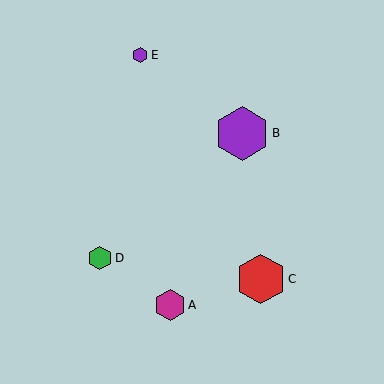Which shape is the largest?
The purple hexagon (labeled B) is the largest.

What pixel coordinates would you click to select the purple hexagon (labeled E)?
Click at (140, 55) to select the purple hexagon E.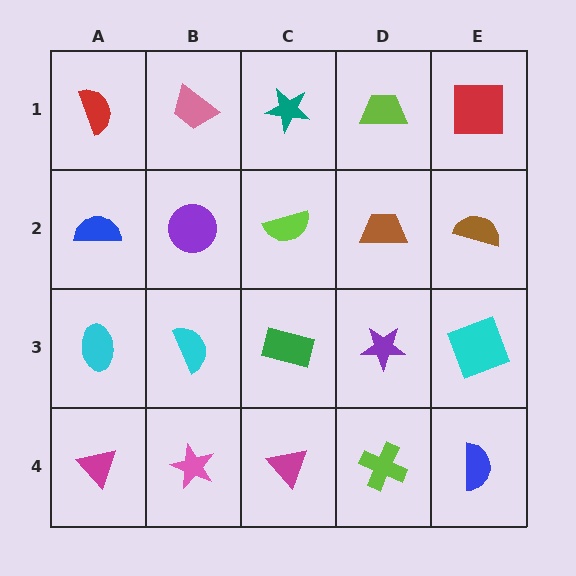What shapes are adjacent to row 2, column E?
A red square (row 1, column E), a cyan square (row 3, column E), a brown trapezoid (row 2, column D).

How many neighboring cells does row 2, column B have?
4.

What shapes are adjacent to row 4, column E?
A cyan square (row 3, column E), a lime cross (row 4, column D).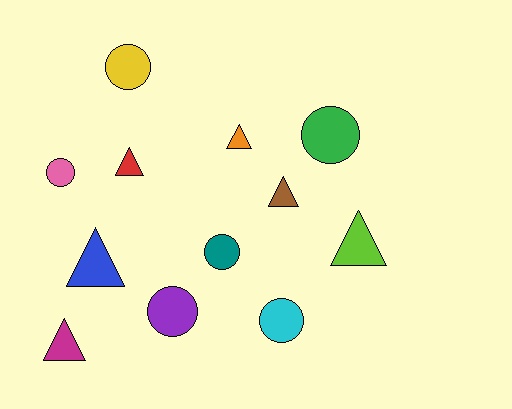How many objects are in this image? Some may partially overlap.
There are 12 objects.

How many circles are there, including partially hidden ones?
There are 6 circles.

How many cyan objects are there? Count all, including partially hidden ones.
There is 1 cyan object.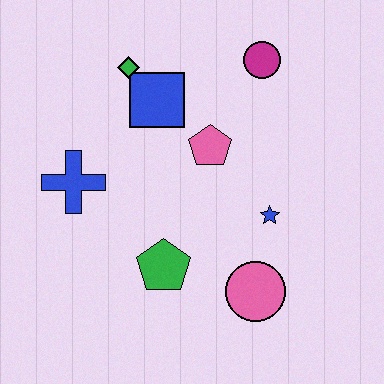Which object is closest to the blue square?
The green diamond is closest to the blue square.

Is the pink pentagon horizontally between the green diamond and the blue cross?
No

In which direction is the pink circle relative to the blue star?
The pink circle is below the blue star.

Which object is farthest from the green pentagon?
The magenta circle is farthest from the green pentagon.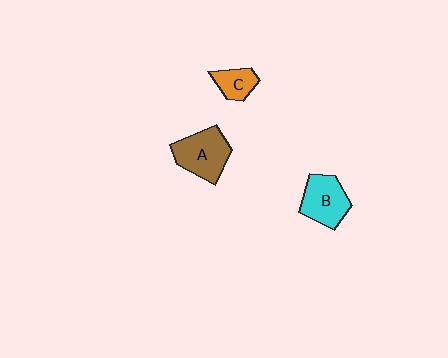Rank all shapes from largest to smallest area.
From largest to smallest: A (brown), B (cyan), C (orange).